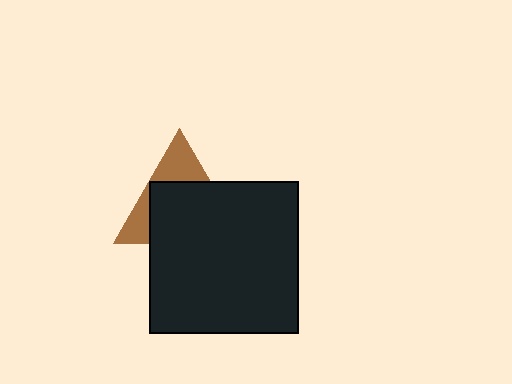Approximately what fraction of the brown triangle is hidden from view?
Roughly 63% of the brown triangle is hidden behind the black rectangle.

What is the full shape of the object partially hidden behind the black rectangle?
The partially hidden object is a brown triangle.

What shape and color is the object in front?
The object in front is a black rectangle.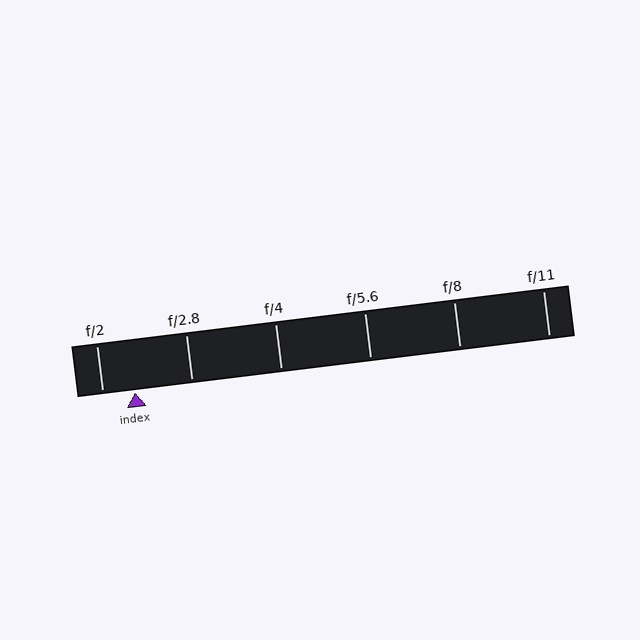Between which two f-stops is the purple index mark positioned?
The index mark is between f/2 and f/2.8.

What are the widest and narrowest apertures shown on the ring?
The widest aperture shown is f/2 and the narrowest is f/11.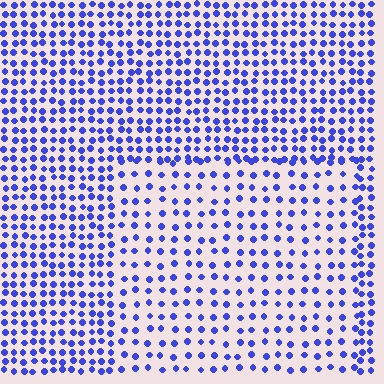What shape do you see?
I see a rectangle.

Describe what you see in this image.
The image contains small blue elements arranged at two different densities. A rectangle-shaped region is visible where the elements are less densely packed than the surrounding area.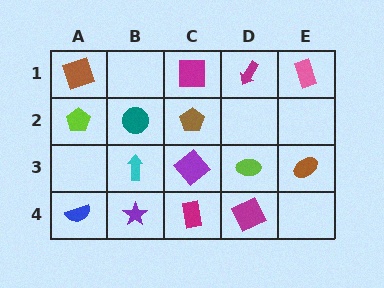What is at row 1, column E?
A pink rectangle.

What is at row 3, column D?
A lime ellipse.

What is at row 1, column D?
A magenta arrow.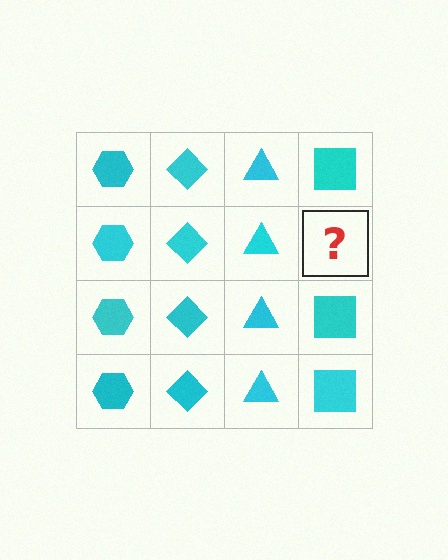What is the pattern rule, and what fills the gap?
The rule is that each column has a consistent shape. The gap should be filled with a cyan square.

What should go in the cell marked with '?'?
The missing cell should contain a cyan square.